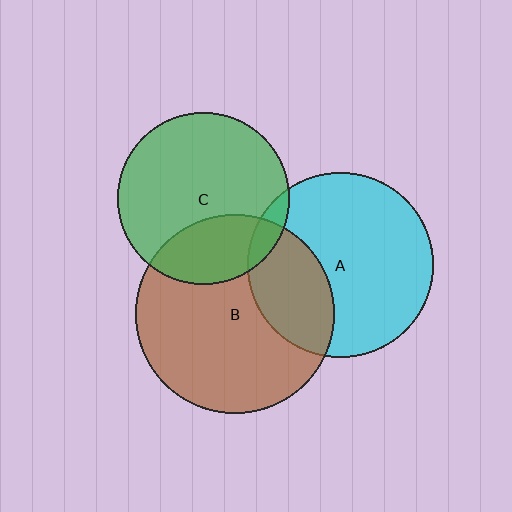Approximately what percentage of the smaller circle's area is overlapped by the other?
Approximately 5%.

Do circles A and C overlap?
Yes.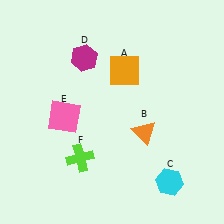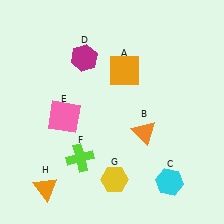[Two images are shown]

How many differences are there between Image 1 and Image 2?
There are 2 differences between the two images.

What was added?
A yellow hexagon (G), an orange triangle (H) were added in Image 2.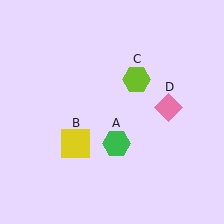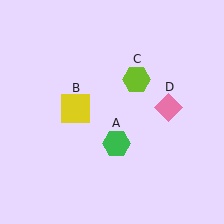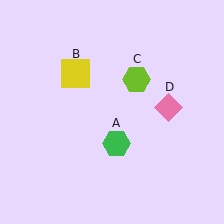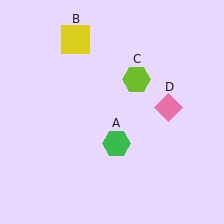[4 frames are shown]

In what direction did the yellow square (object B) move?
The yellow square (object B) moved up.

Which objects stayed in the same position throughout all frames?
Green hexagon (object A) and lime hexagon (object C) and pink diamond (object D) remained stationary.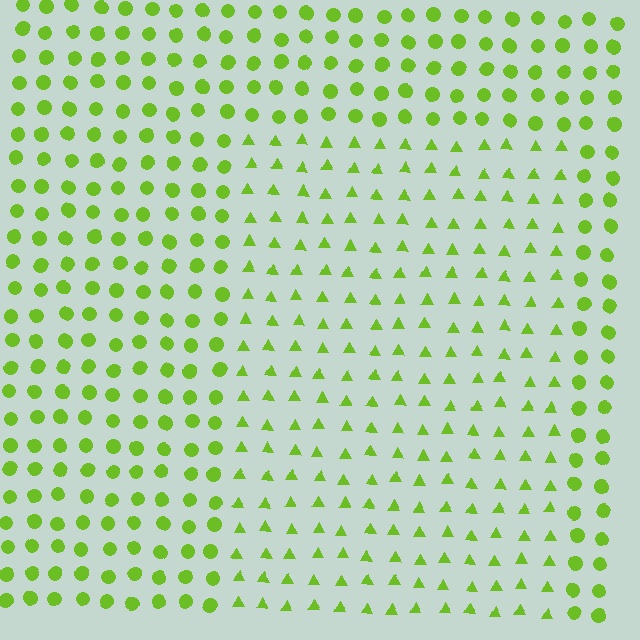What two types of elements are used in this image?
The image uses triangles inside the rectangle region and circles outside it.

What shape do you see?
I see a rectangle.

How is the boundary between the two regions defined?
The boundary is defined by a change in element shape: triangles inside vs. circles outside. All elements share the same color and spacing.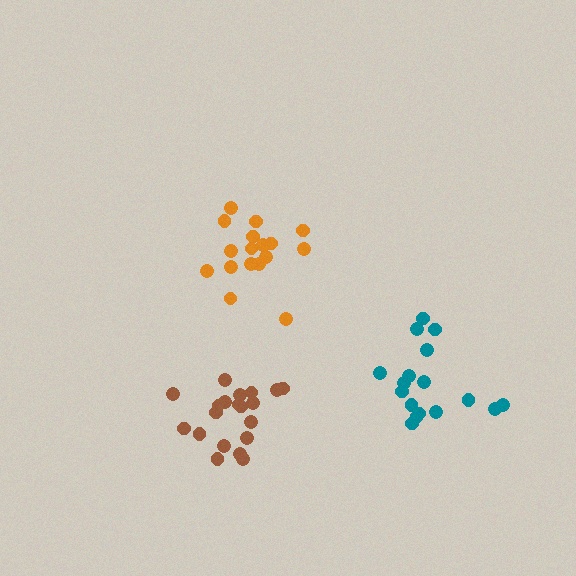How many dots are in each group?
Group 1: 17 dots, Group 2: 17 dots, Group 3: 20 dots (54 total).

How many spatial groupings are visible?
There are 3 spatial groupings.